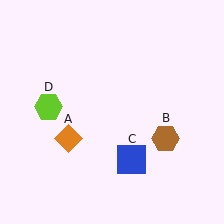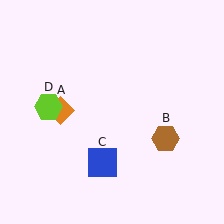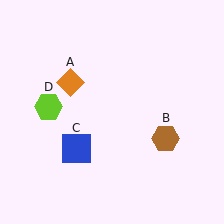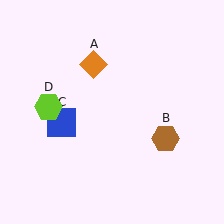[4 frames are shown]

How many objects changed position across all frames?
2 objects changed position: orange diamond (object A), blue square (object C).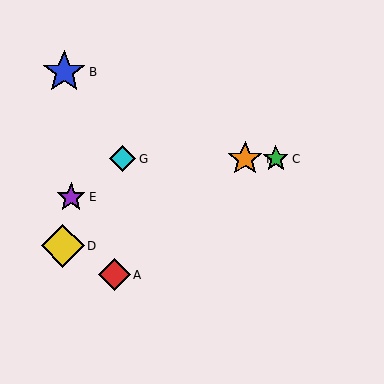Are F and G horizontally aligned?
Yes, both are at y≈159.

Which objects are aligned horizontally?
Objects C, F, G are aligned horizontally.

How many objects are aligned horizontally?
3 objects (C, F, G) are aligned horizontally.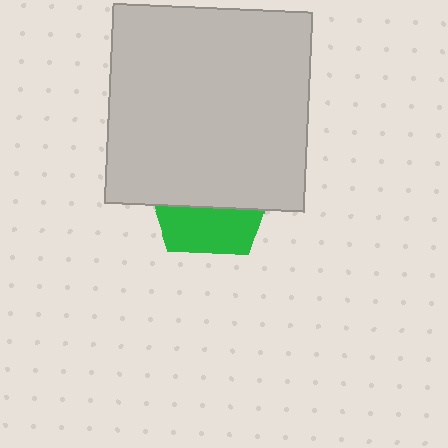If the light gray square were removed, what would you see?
You would see the complete green pentagon.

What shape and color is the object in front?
The object in front is a light gray square.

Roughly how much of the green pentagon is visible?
A small part of it is visible (roughly 37%).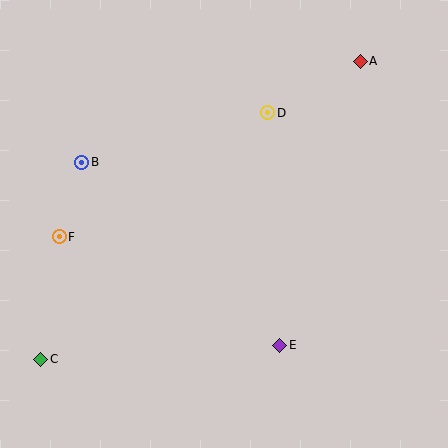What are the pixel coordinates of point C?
Point C is at (41, 359).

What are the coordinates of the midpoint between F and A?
The midpoint between F and A is at (210, 149).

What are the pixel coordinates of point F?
Point F is at (59, 237).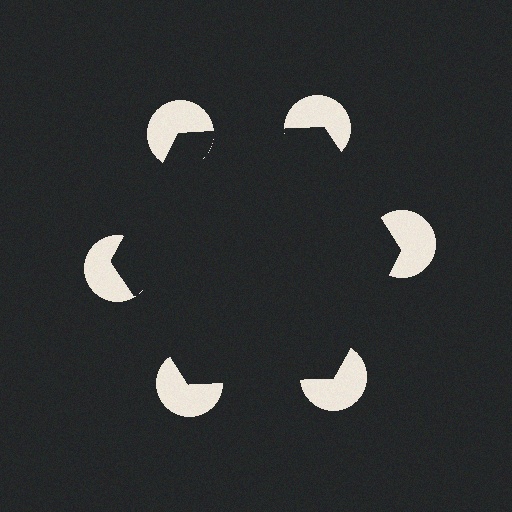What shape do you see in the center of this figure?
An illusory hexagon — its edges are inferred from the aligned wedge cuts in the pac-man discs, not physically drawn.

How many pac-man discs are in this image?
There are 6 — one at each vertex of the illusory hexagon.